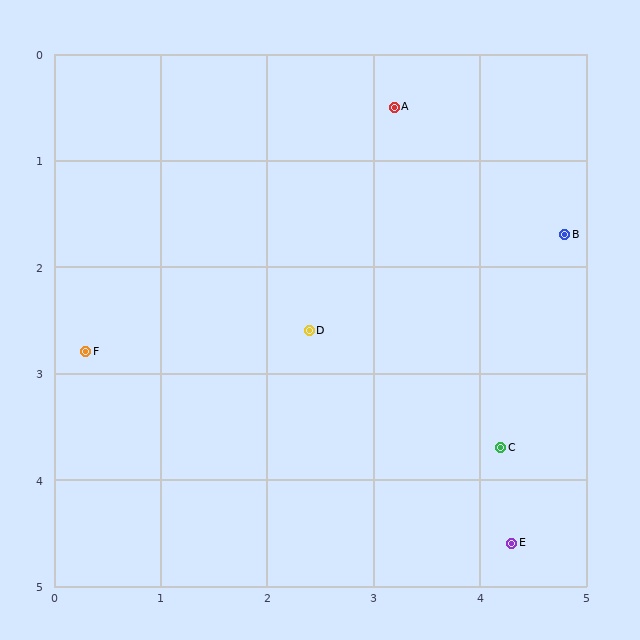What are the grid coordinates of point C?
Point C is at approximately (4.2, 3.7).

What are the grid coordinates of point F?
Point F is at approximately (0.3, 2.8).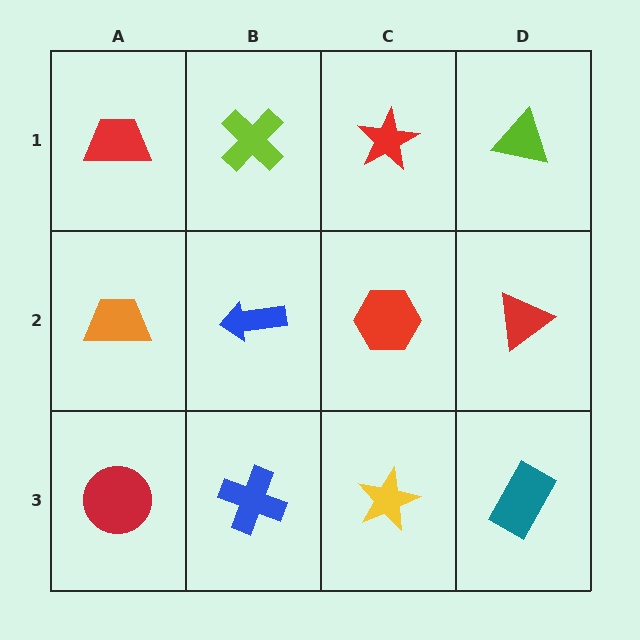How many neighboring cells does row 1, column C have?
3.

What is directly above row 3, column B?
A blue arrow.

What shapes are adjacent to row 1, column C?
A red hexagon (row 2, column C), a lime cross (row 1, column B), a lime triangle (row 1, column D).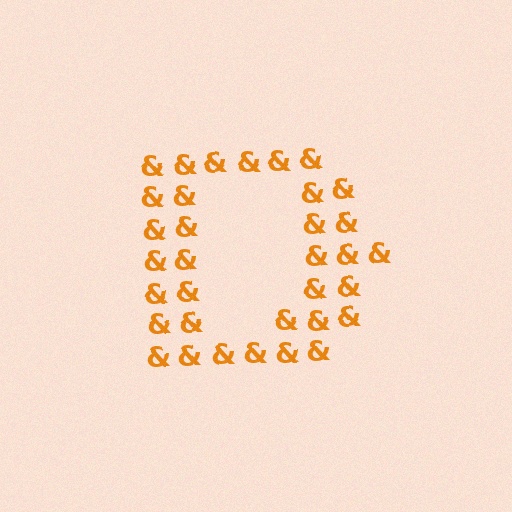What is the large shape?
The large shape is the letter D.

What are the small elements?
The small elements are ampersands.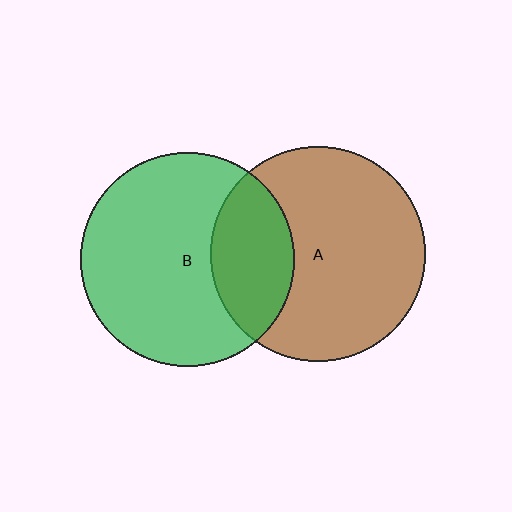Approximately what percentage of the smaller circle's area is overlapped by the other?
Approximately 30%.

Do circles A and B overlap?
Yes.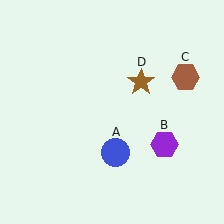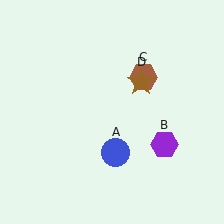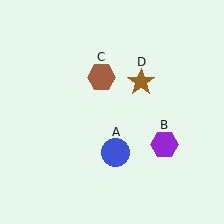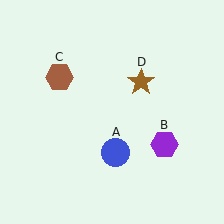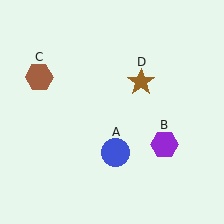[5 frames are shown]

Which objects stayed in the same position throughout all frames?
Blue circle (object A) and purple hexagon (object B) and brown star (object D) remained stationary.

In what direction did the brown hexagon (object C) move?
The brown hexagon (object C) moved left.